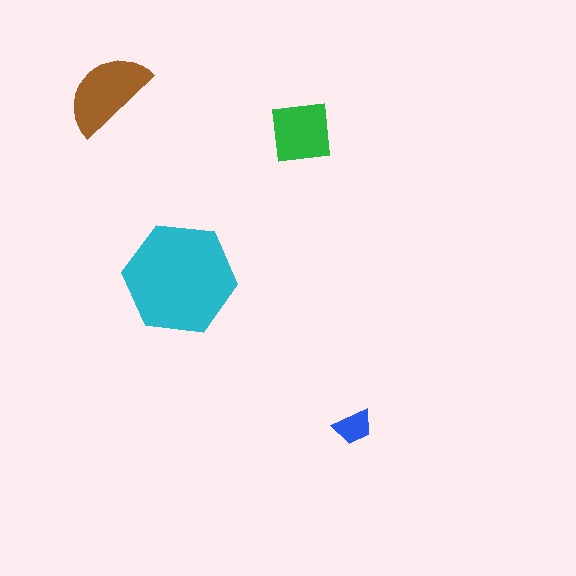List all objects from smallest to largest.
The blue trapezoid, the green square, the brown semicircle, the cyan hexagon.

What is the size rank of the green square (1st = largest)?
3rd.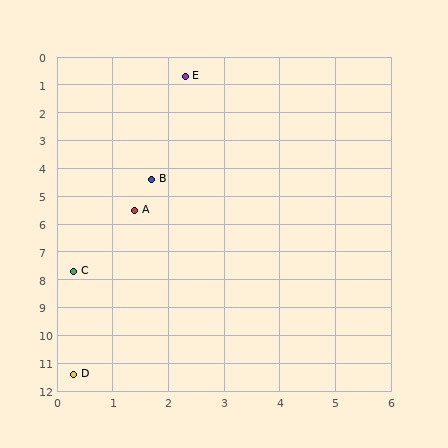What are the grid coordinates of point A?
Point A is at approximately (1.4, 5.5).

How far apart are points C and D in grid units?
Points C and D are about 3.7 grid units apart.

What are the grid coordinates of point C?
Point C is at approximately (0.3, 7.7).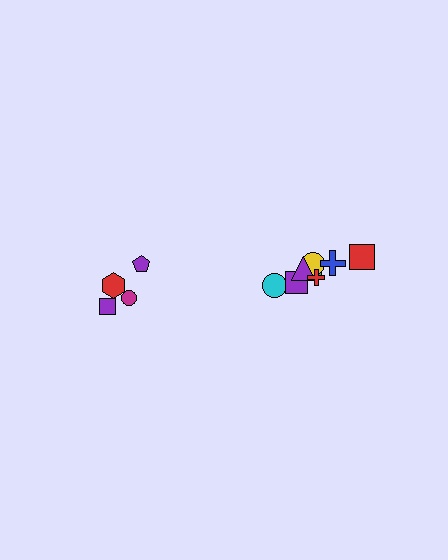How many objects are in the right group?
There are 8 objects.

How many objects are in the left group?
There are 4 objects.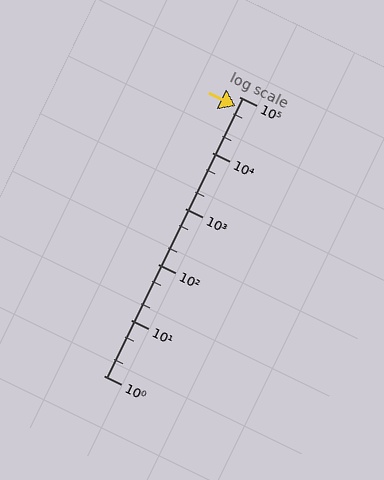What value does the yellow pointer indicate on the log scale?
The pointer indicates approximately 67000.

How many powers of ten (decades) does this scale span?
The scale spans 5 decades, from 1 to 100000.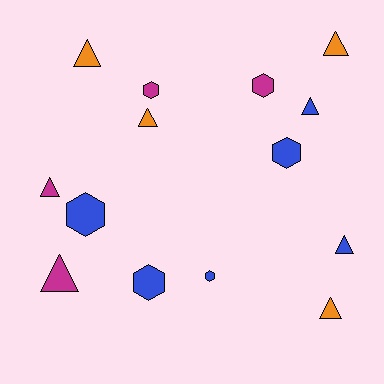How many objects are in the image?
There are 14 objects.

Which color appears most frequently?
Blue, with 6 objects.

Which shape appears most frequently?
Triangle, with 8 objects.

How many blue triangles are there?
There are 2 blue triangles.